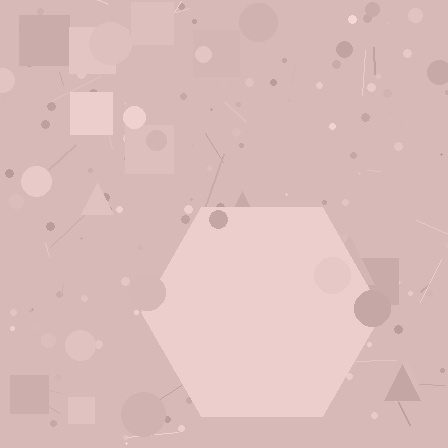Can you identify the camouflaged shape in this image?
The camouflaged shape is a hexagon.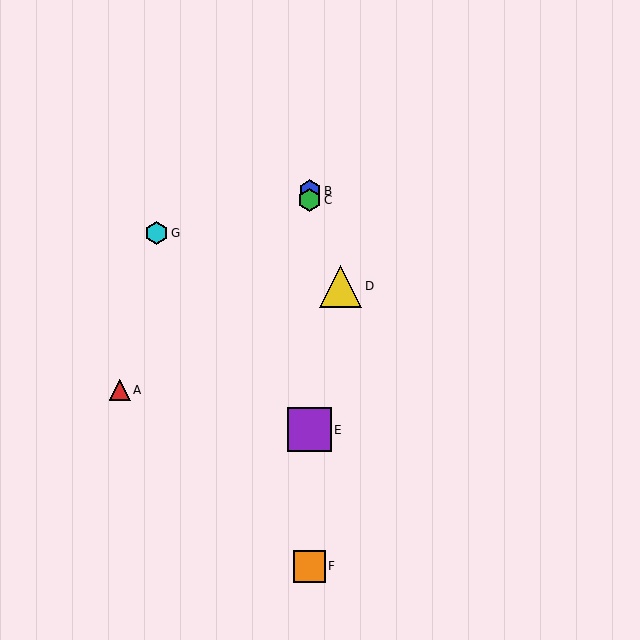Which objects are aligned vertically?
Objects B, C, E, F are aligned vertically.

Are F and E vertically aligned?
Yes, both are at x≈310.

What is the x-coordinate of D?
Object D is at x≈341.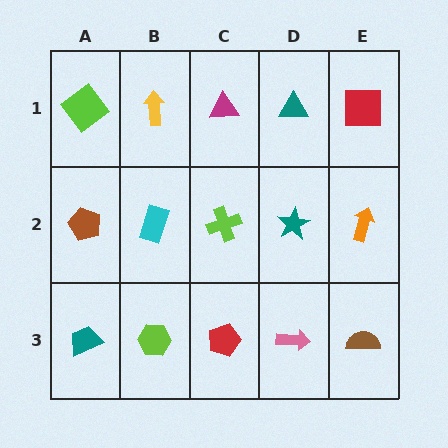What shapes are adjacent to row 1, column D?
A teal star (row 2, column D), a magenta triangle (row 1, column C), a red square (row 1, column E).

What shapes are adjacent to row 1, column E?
An orange arrow (row 2, column E), a teal triangle (row 1, column D).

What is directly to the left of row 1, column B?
A lime diamond.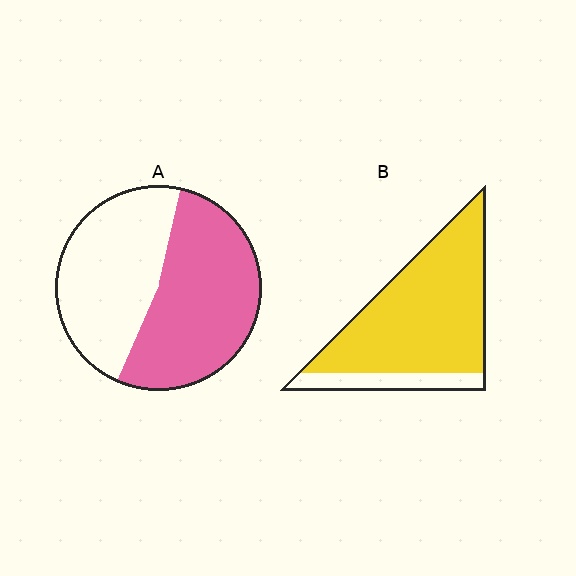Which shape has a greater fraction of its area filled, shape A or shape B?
Shape B.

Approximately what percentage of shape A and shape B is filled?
A is approximately 55% and B is approximately 85%.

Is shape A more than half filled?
Roughly half.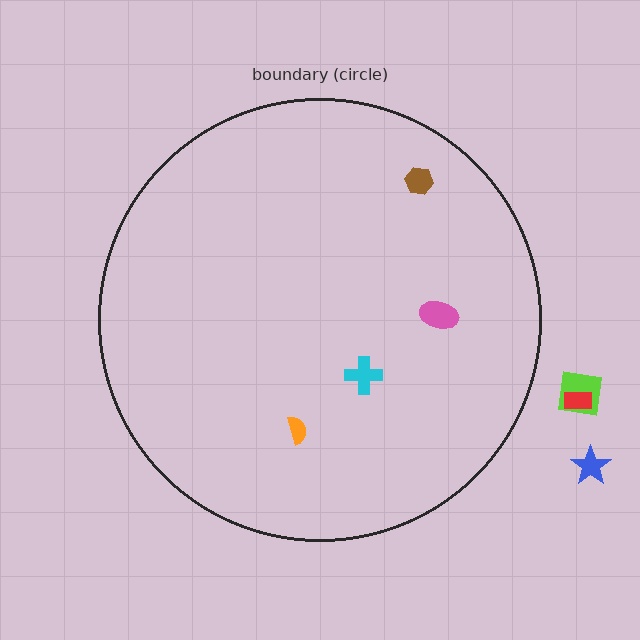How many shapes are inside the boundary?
4 inside, 3 outside.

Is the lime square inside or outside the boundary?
Outside.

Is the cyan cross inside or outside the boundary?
Inside.